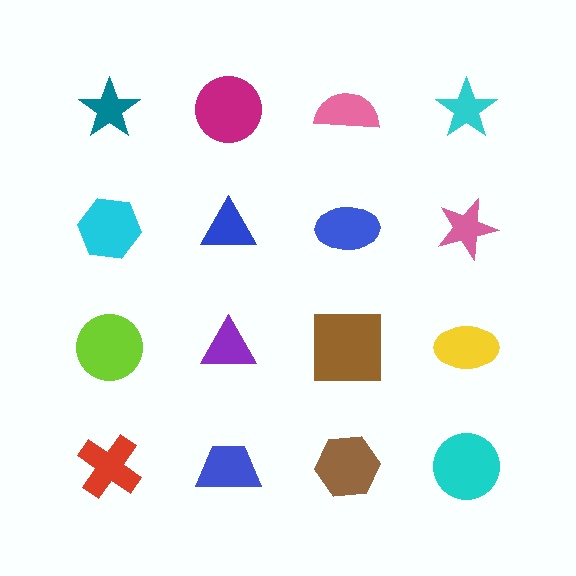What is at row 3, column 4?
A yellow ellipse.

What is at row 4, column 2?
A blue trapezoid.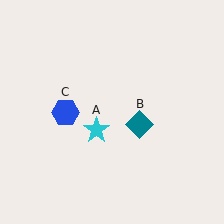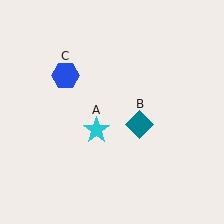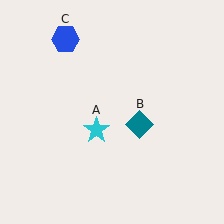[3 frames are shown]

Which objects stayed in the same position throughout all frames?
Cyan star (object A) and teal diamond (object B) remained stationary.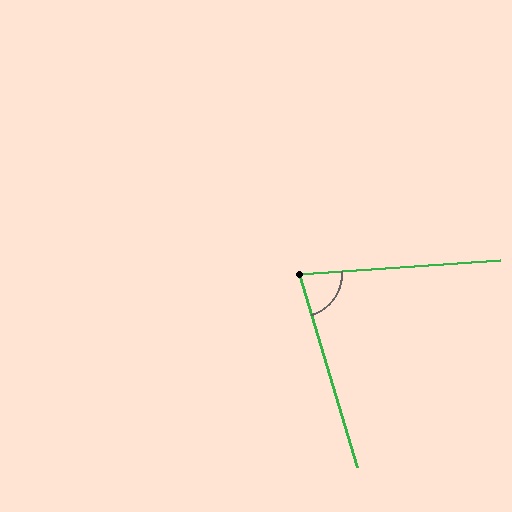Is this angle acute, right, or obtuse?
It is acute.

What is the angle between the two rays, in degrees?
Approximately 77 degrees.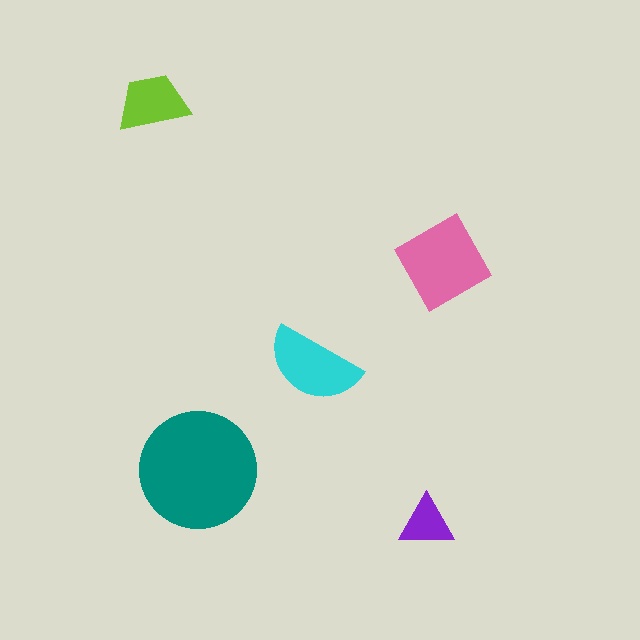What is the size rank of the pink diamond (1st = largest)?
2nd.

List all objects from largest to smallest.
The teal circle, the pink diamond, the cyan semicircle, the lime trapezoid, the purple triangle.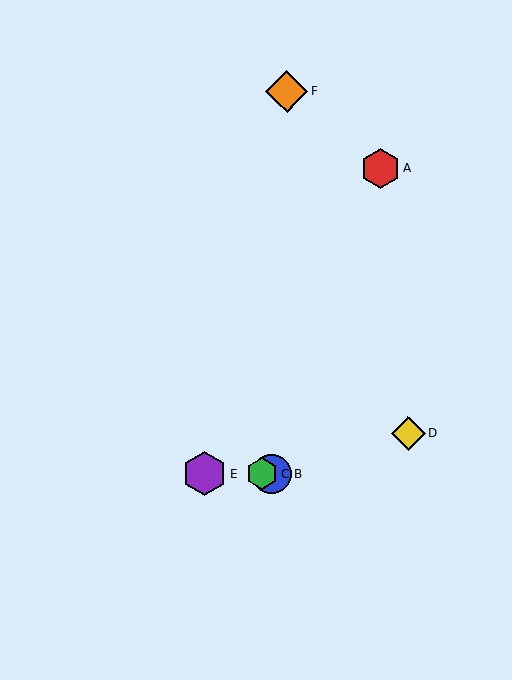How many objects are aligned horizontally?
3 objects (B, C, E) are aligned horizontally.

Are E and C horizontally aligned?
Yes, both are at y≈474.